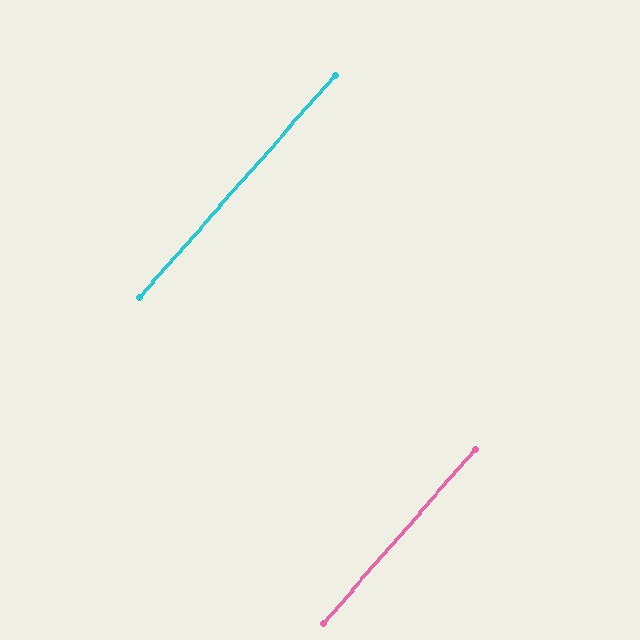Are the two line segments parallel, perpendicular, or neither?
Parallel — their directions differ by only 0.5°.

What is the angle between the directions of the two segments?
Approximately 0 degrees.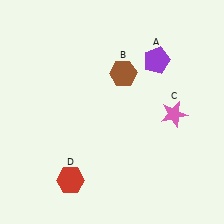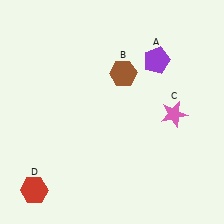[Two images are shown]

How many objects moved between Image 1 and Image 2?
1 object moved between the two images.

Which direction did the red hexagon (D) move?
The red hexagon (D) moved left.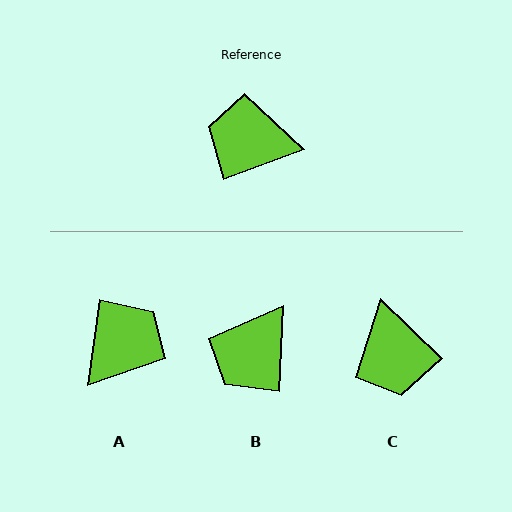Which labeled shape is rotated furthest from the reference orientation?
A, about 118 degrees away.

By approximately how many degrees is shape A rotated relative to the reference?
Approximately 118 degrees clockwise.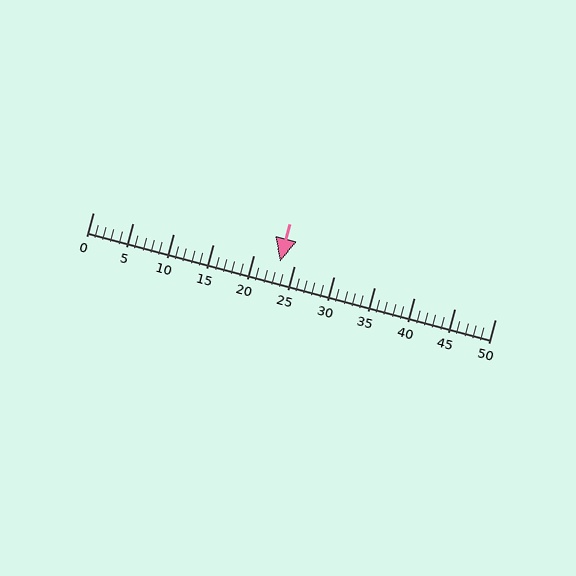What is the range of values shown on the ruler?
The ruler shows values from 0 to 50.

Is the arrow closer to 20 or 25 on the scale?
The arrow is closer to 25.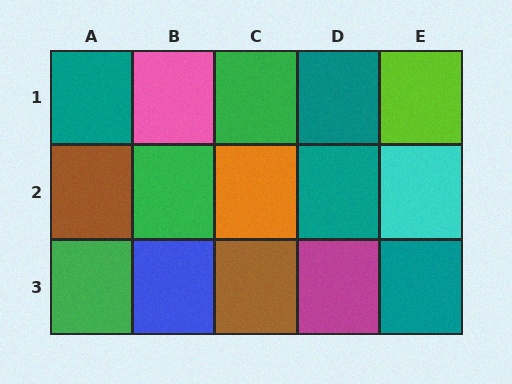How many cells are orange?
1 cell is orange.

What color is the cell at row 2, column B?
Green.